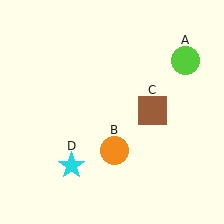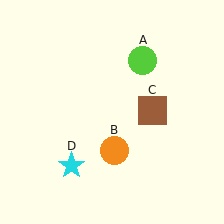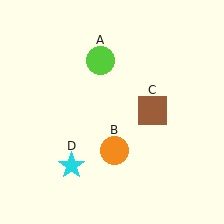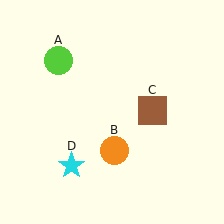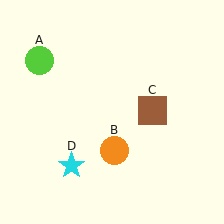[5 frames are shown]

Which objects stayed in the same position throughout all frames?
Orange circle (object B) and brown square (object C) and cyan star (object D) remained stationary.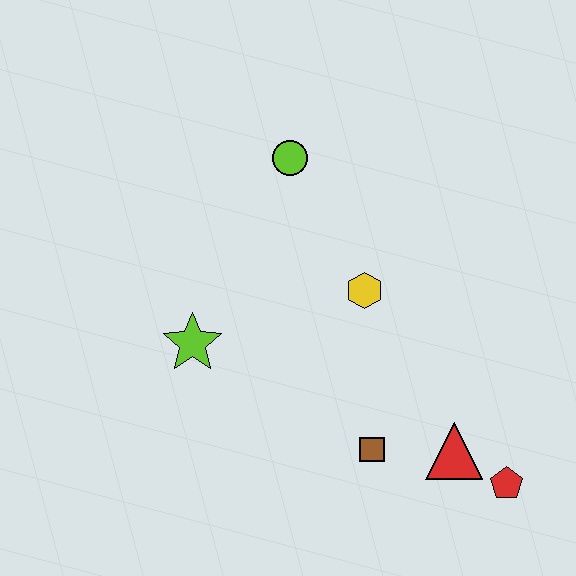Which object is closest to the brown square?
The red triangle is closest to the brown square.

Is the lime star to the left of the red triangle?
Yes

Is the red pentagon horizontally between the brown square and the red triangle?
No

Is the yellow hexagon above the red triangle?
Yes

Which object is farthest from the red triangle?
The lime circle is farthest from the red triangle.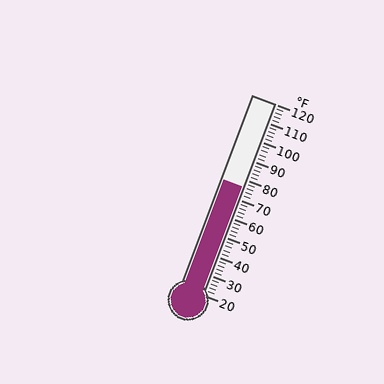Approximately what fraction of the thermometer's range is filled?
The thermometer is filled to approximately 55% of its range.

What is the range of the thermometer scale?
The thermometer scale ranges from 20°F to 120°F.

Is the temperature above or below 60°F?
The temperature is above 60°F.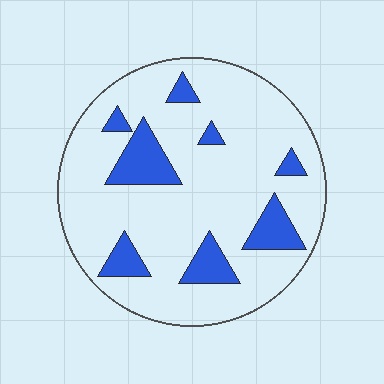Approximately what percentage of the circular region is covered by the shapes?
Approximately 15%.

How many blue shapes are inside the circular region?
8.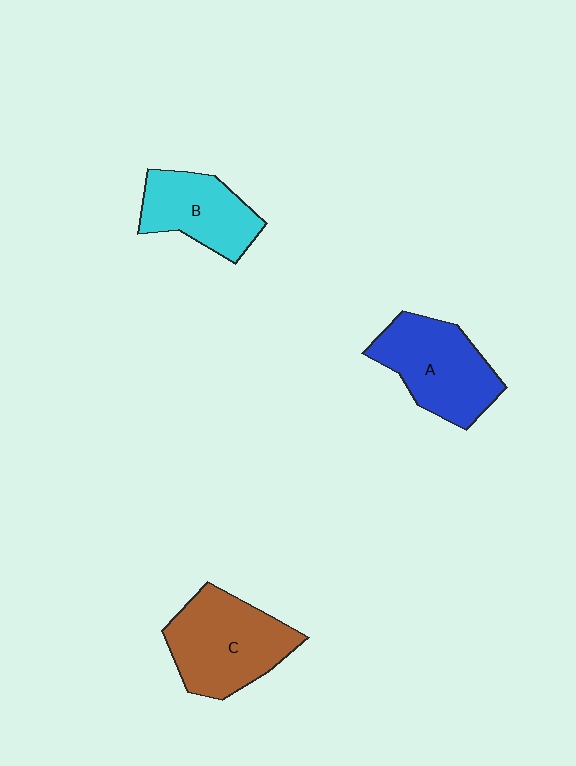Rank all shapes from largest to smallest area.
From largest to smallest: C (brown), A (blue), B (cyan).